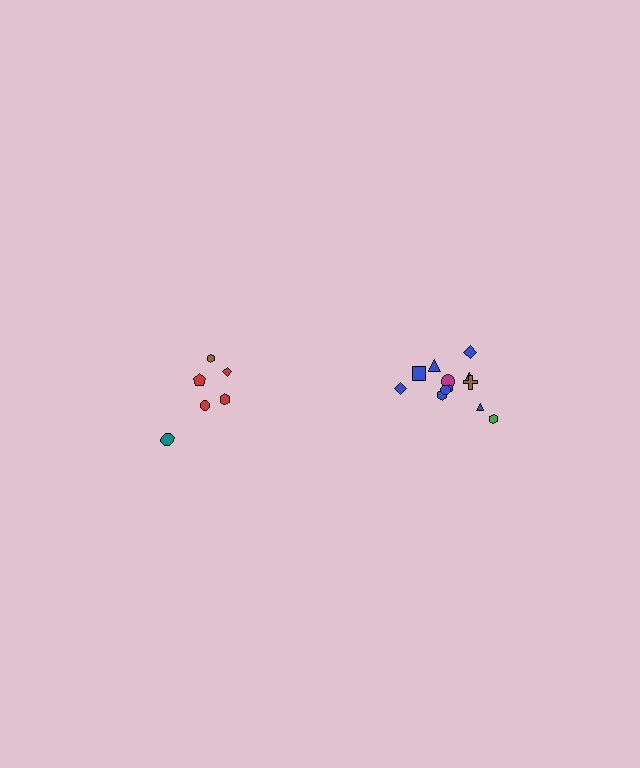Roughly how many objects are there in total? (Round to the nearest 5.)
Roughly 20 objects in total.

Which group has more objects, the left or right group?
The right group.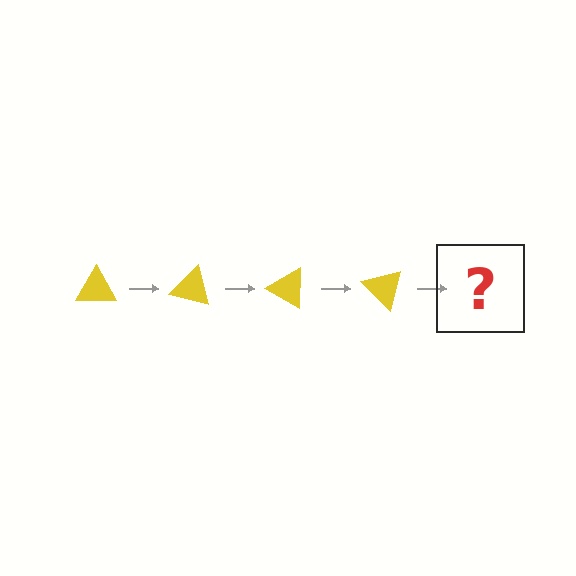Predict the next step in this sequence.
The next step is a yellow triangle rotated 60 degrees.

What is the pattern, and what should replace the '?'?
The pattern is that the triangle rotates 15 degrees each step. The '?' should be a yellow triangle rotated 60 degrees.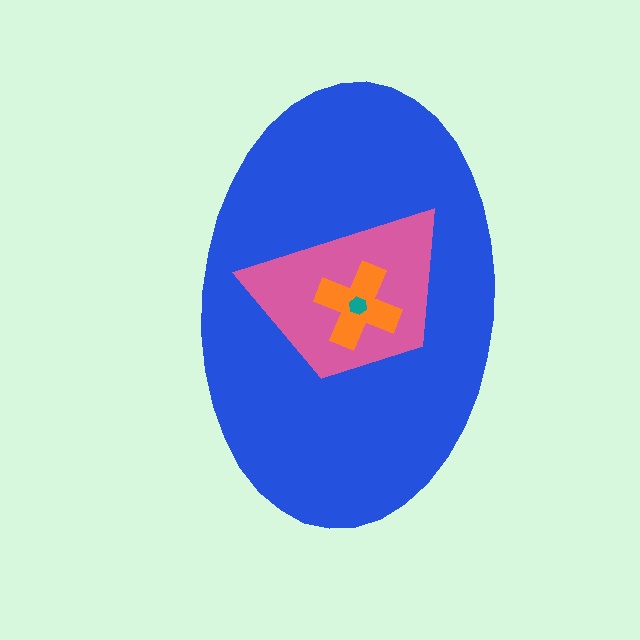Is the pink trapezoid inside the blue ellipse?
Yes.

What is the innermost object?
The teal hexagon.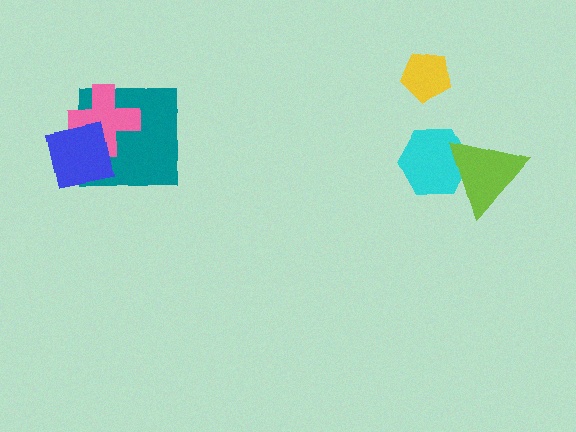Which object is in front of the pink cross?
The blue square is in front of the pink cross.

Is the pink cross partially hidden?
Yes, it is partially covered by another shape.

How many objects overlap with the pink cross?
2 objects overlap with the pink cross.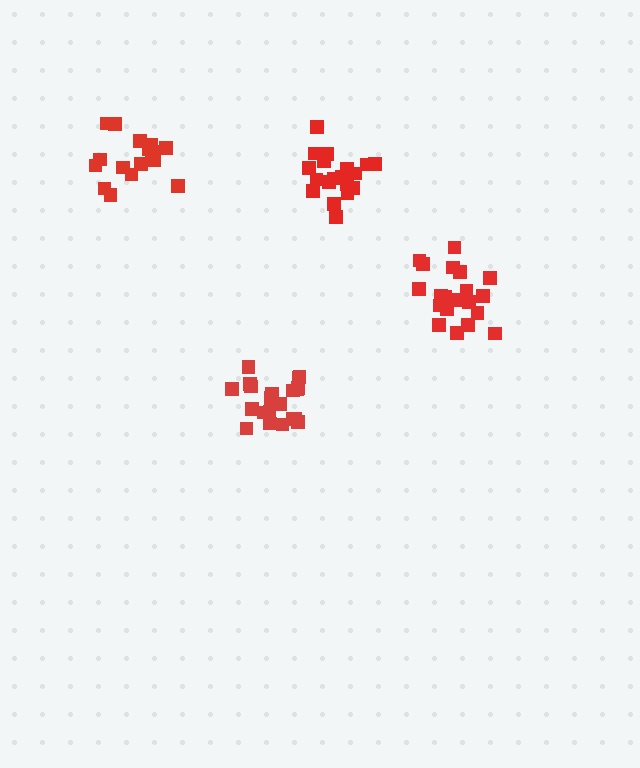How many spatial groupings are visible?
There are 4 spatial groupings.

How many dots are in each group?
Group 1: 21 dots, Group 2: 16 dots, Group 3: 20 dots, Group 4: 20 dots (77 total).